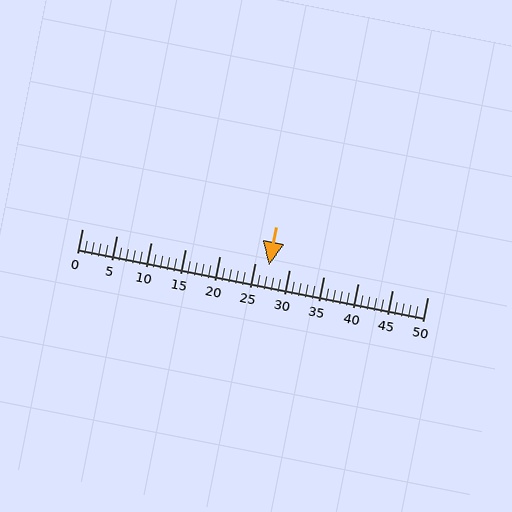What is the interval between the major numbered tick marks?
The major tick marks are spaced 5 units apart.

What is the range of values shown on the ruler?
The ruler shows values from 0 to 50.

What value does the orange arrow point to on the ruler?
The orange arrow points to approximately 27.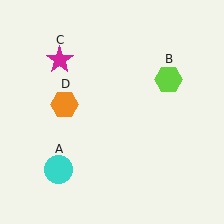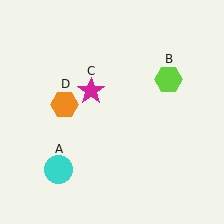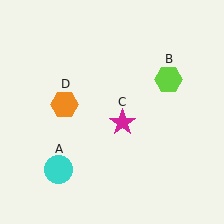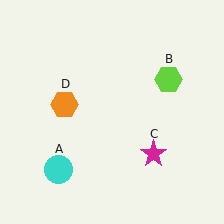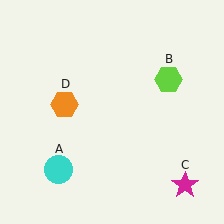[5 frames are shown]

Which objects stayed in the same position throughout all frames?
Cyan circle (object A) and lime hexagon (object B) and orange hexagon (object D) remained stationary.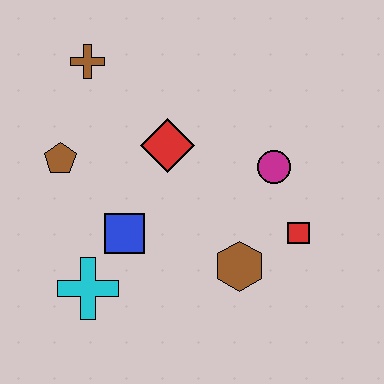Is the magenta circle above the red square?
Yes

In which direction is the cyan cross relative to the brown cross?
The cyan cross is below the brown cross.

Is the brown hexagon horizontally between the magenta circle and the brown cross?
Yes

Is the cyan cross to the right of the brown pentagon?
Yes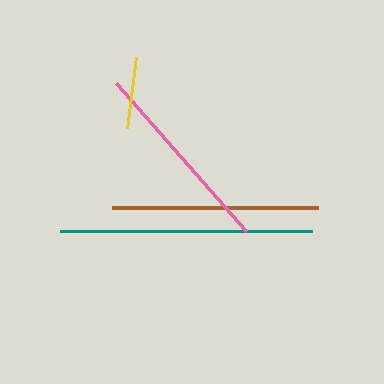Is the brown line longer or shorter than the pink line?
The brown line is longer than the pink line.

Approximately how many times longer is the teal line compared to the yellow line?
The teal line is approximately 3.5 times the length of the yellow line.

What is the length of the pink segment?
The pink segment is approximately 197 pixels long.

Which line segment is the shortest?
The yellow line is the shortest at approximately 71 pixels.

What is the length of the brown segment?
The brown segment is approximately 206 pixels long.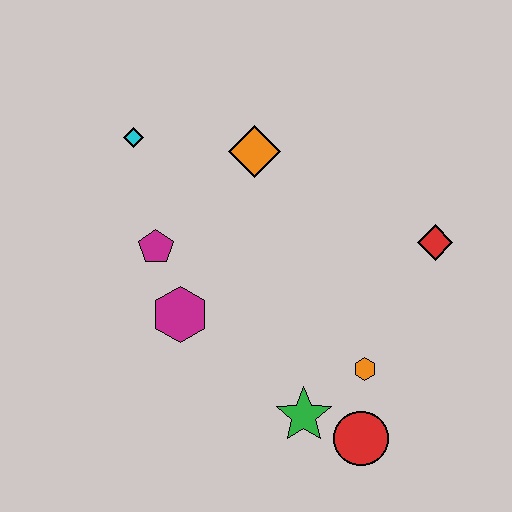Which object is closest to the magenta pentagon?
The magenta hexagon is closest to the magenta pentagon.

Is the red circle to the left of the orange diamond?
No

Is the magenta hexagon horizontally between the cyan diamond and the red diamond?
Yes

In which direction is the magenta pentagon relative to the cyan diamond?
The magenta pentagon is below the cyan diamond.